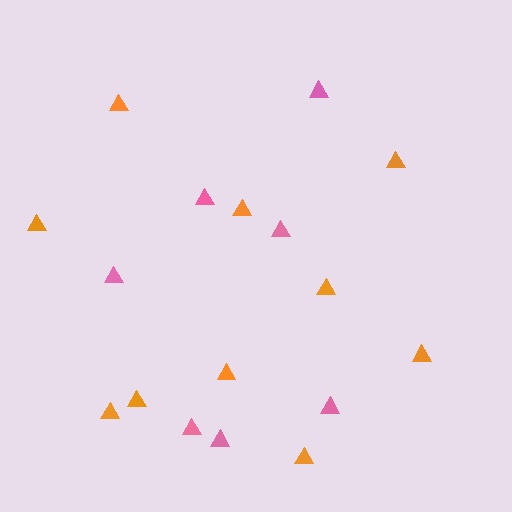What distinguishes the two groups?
There are 2 groups: one group of pink triangles (7) and one group of orange triangles (10).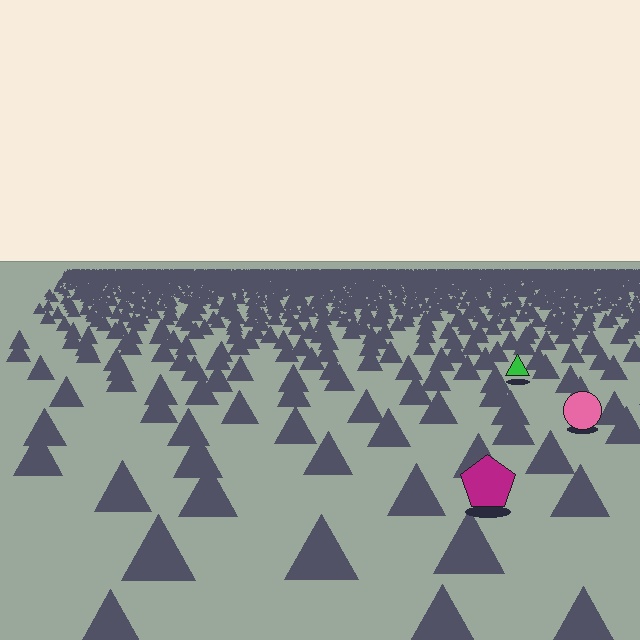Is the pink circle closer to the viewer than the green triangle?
Yes. The pink circle is closer — you can tell from the texture gradient: the ground texture is coarser near it.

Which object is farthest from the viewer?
The green triangle is farthest from the viewer. It appears smaller and the ground texture around it is denser.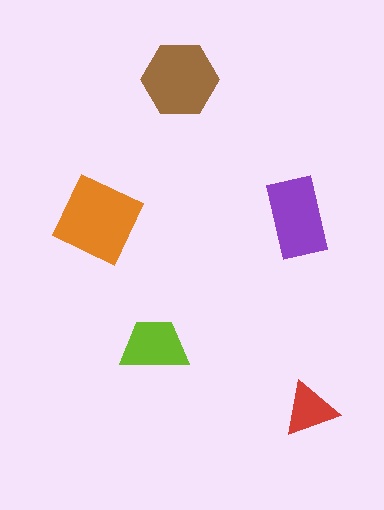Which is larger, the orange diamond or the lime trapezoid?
The orange diamond.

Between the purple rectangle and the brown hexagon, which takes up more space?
The brown hexagon.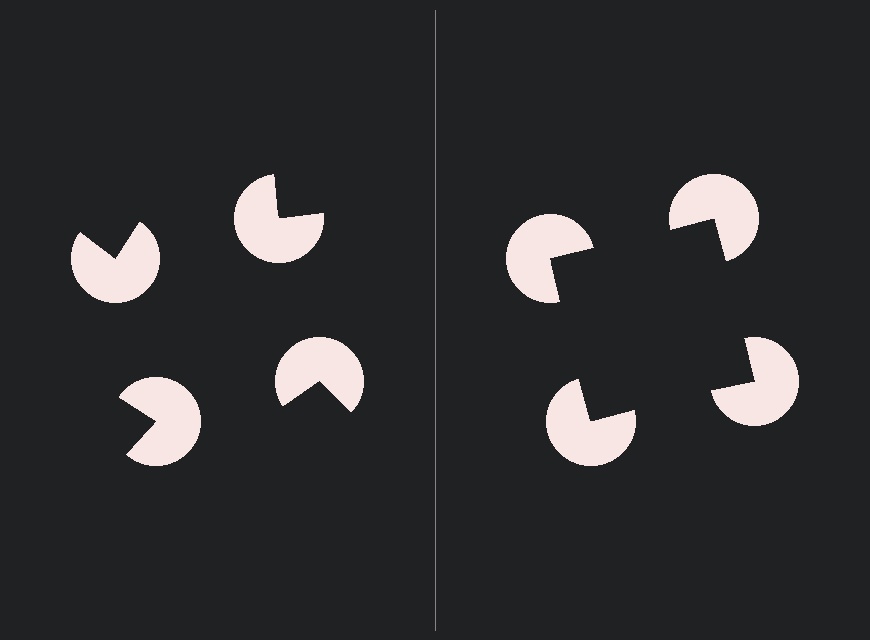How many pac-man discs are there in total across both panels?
8 — 4 on each side.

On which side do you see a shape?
An illusory square appears on the right side. On the left side the wedge cuts are rotated, so no coherent shape forms.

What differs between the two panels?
The pac-man discs are positioned identically on both sides; only the wedge orientations differ. On the right they align to a square; on the left they are misaligned.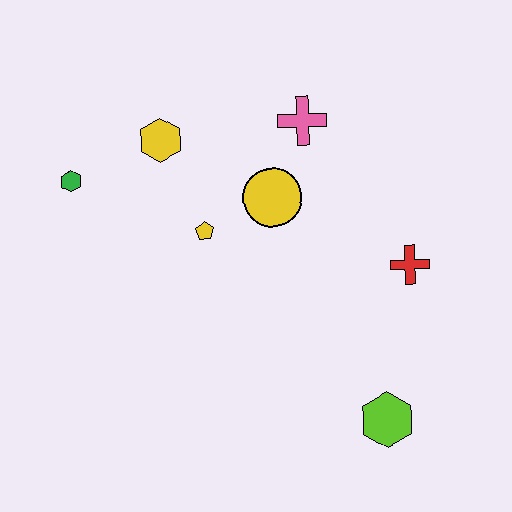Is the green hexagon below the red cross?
No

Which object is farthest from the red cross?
The green hexagon is farthest from the red cross.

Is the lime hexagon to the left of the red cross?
Yes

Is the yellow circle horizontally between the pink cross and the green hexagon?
Yes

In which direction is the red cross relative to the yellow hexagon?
The red cross is to the right of the yellow hexagon.